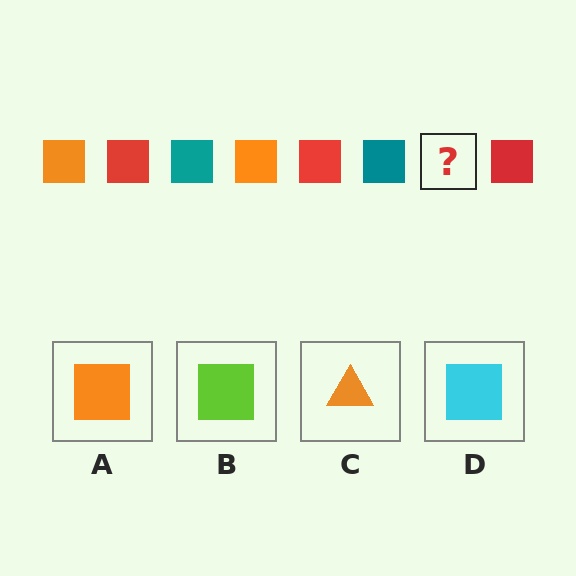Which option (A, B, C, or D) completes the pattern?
A.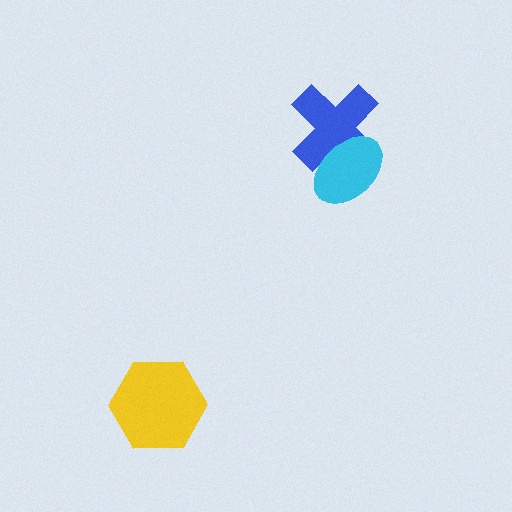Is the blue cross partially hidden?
Yes, it is partially covered by another shape.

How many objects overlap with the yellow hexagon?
0 objects overlap with the yellow hexagon.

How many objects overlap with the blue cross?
1 object overlaps with the blue cross.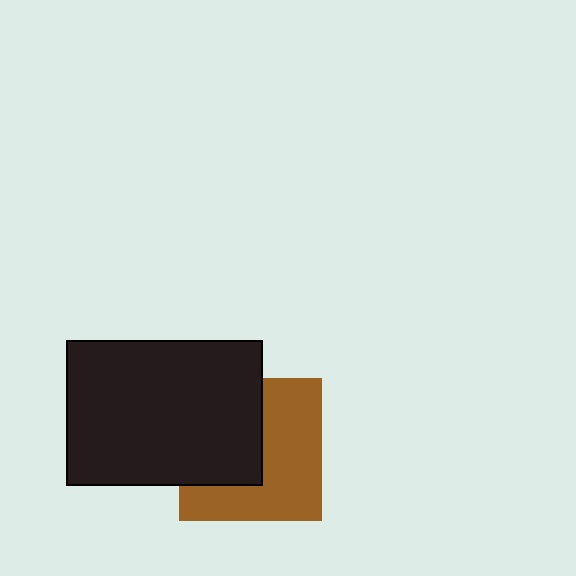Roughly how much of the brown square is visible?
About half of it is visible (roughly 56%).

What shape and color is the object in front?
The object in front is a black rectangle.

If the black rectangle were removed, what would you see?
You would see the complete brown square.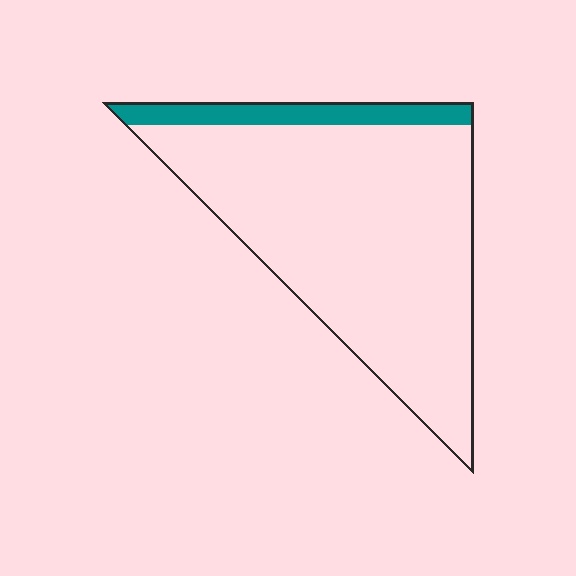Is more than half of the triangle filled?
No.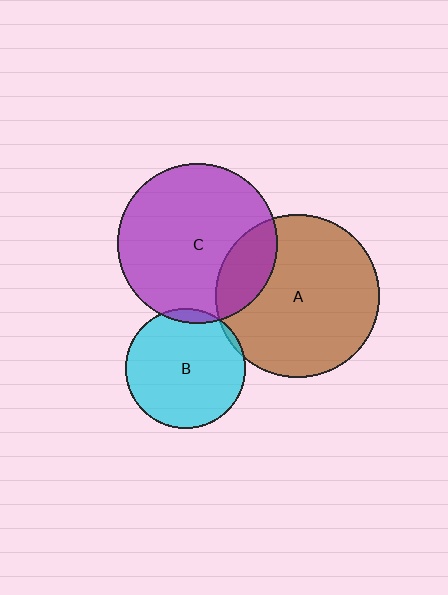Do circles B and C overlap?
Yes.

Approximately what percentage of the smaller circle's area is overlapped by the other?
Approximately 5%.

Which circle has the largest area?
Circle A (brown).